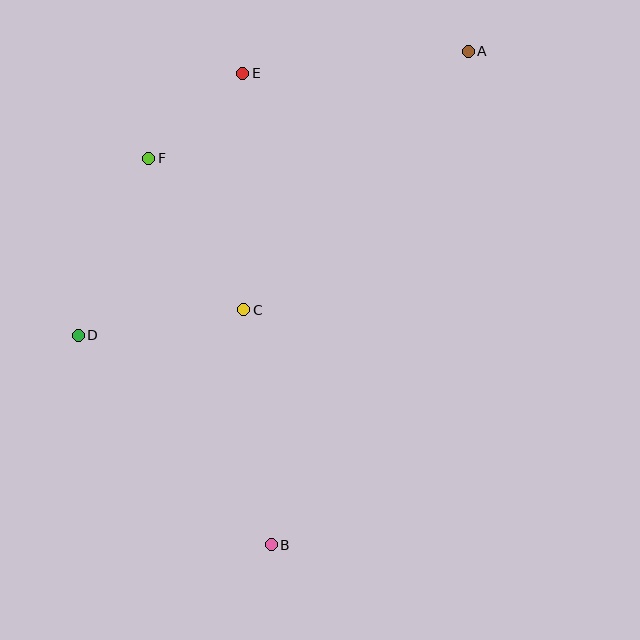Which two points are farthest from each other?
Points A and B are farthest from each other.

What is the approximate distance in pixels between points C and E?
The distance between C and E is approximately 236 pixels.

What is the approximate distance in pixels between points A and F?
The distance between A and F is approximately 337 pixels.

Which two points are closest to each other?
Points E and F are closest to each other.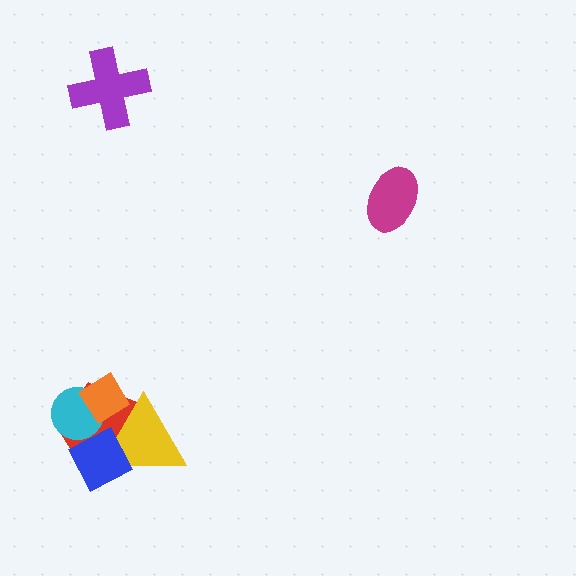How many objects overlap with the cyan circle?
3 objects overlap with the cyan circle.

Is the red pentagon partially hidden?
Yes, it is partially covered by another shape.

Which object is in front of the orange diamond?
The yellow triangle is in front of the orange diamond.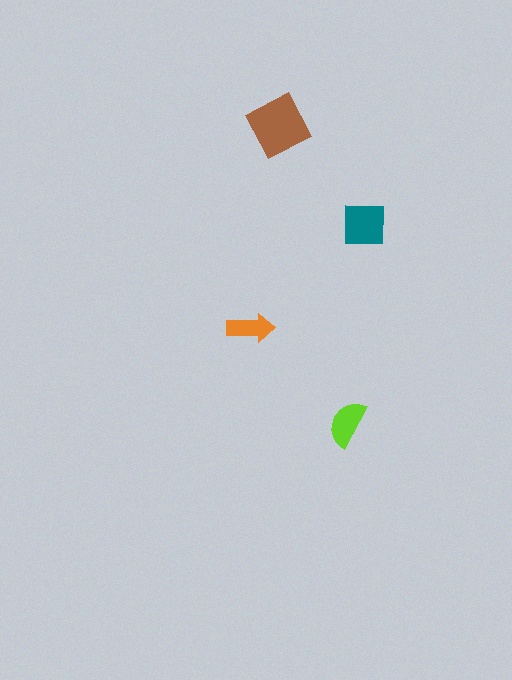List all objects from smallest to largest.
The orange arrow, the lime semicircle, the teal square, the brown diamond.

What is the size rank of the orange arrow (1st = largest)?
4th.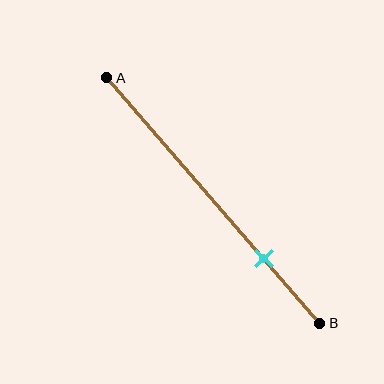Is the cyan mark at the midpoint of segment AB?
No, the mark is at about 75% from A, not at the 50% midpoint.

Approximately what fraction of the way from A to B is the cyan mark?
The cyan mark is approximately 75% of the way from A to B.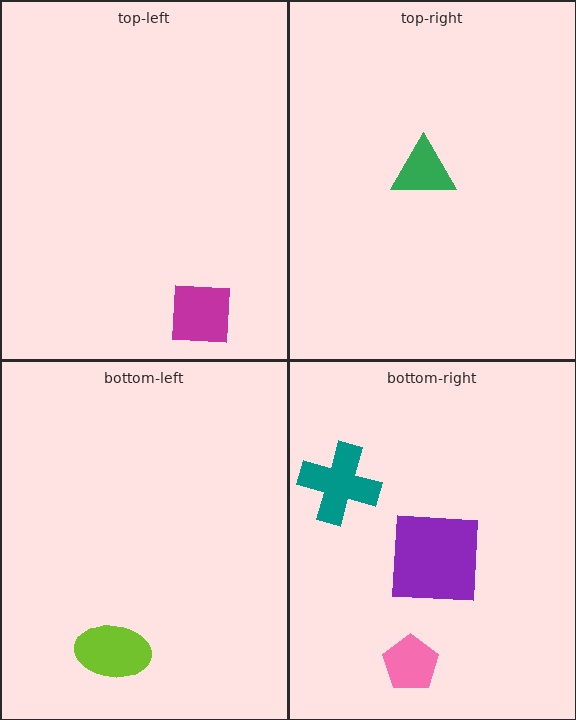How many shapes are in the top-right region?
1.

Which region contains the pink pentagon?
The bottom-right region.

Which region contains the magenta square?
The top-left region.